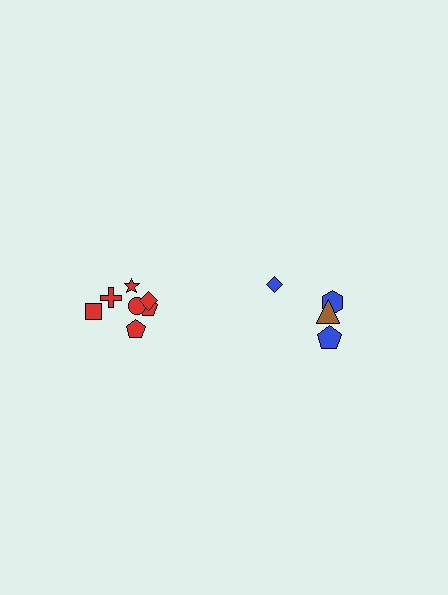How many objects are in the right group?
There are 4 objects.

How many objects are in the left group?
There are 7 objects.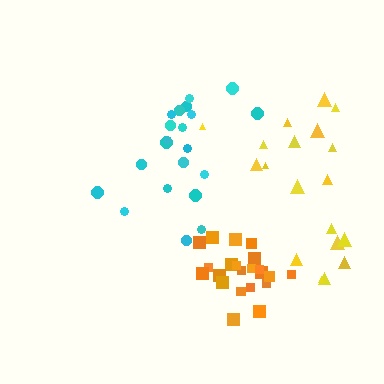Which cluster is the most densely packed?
Orange.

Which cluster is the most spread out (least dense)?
Yellow.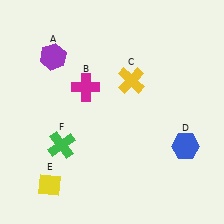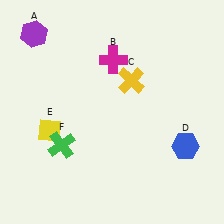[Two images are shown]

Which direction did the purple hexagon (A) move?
The purple hexagon (A) moved up.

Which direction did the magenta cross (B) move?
The magenta cross (B) moved right.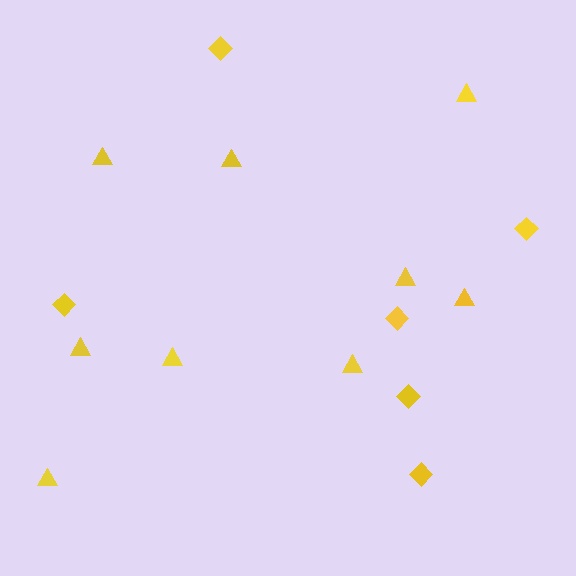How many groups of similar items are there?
There are 2 groups: one group of diamonds (6) and one group of triangles (9).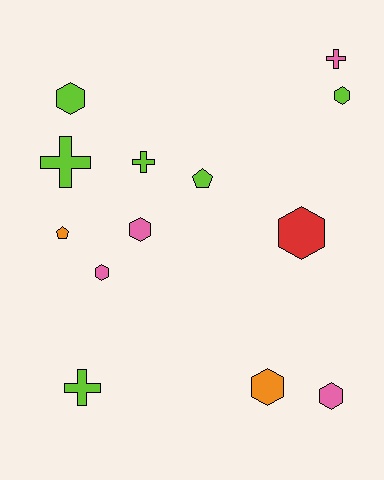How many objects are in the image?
There are 13 objects.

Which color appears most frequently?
Lime, with 6 objects.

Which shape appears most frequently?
Hexagon, with 7 objects.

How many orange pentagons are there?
There is 1 orange pentagon.